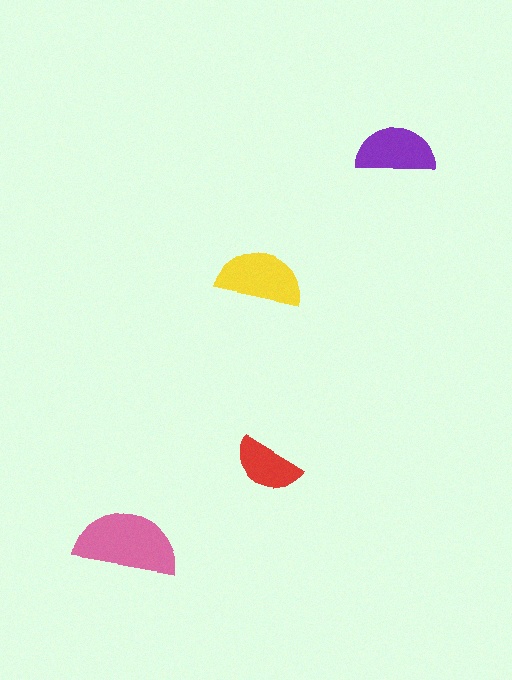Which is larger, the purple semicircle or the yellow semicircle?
The yellow one.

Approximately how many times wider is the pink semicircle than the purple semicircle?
About 1.5 times wider.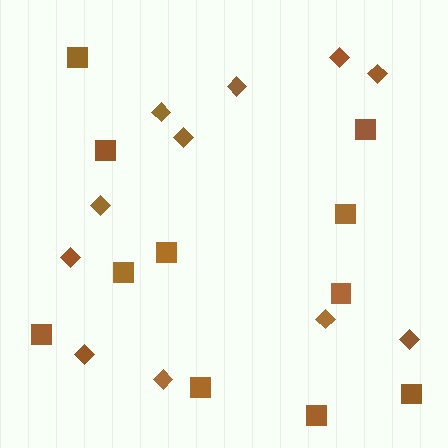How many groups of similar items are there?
There are 2 groups: one group of squares (11) and one group of diamonds (11).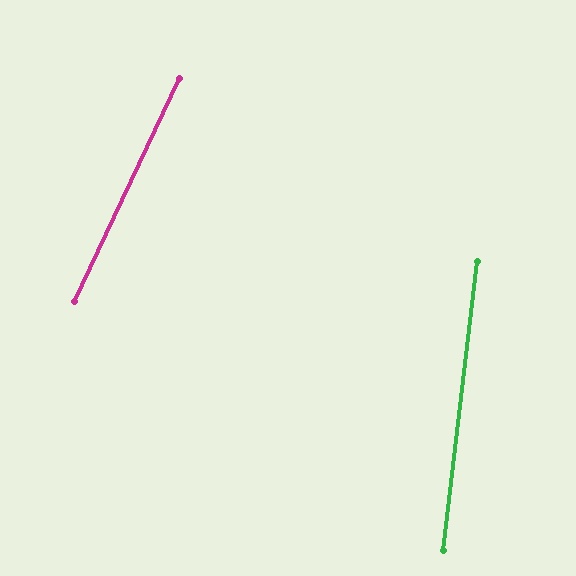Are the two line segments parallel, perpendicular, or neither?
Neither parallel nor perpendicular — they differ by about 18°.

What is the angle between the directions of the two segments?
Approximately 18 degrees.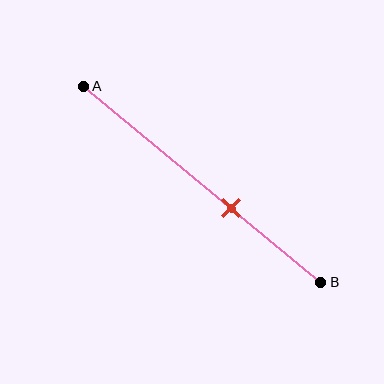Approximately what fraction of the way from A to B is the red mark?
The red mark is approximately 60% of the way from A to B.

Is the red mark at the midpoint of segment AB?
No, the mark is at about 60% from A, not at the 50% midpoint.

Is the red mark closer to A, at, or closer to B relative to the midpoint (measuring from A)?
The red mark is closer to point B than the midpoint of segment AB.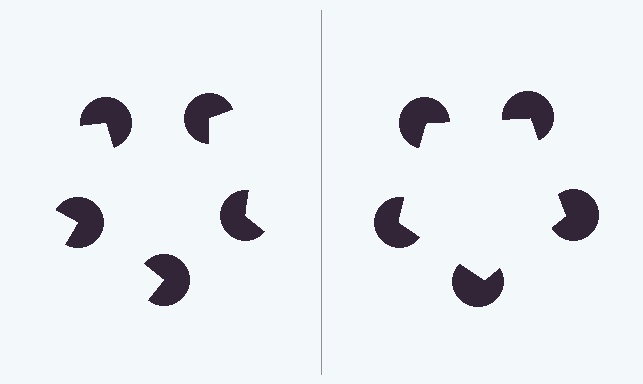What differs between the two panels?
The pac-man discs are positioned identically on both sides; only the wedge orientations differ. On the right they align to a pentagon; on the left they are misaligned.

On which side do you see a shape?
An illusory pentagon appears on the right side. On the left side the wedge cuts are rotated, so no coherent shape forms.